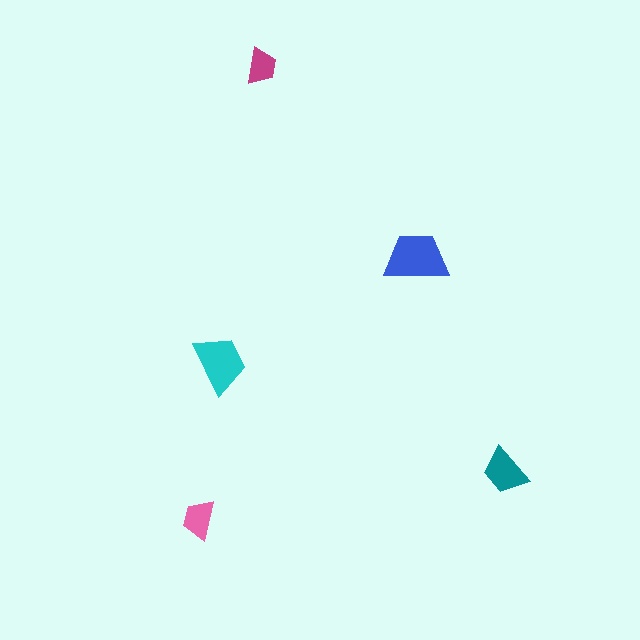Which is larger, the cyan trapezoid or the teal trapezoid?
The cyan one.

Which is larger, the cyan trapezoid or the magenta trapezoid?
The cyan one.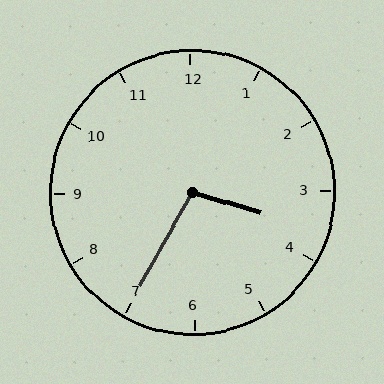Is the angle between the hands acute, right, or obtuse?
It is obtuse.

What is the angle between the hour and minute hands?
Approximately 102 degrees.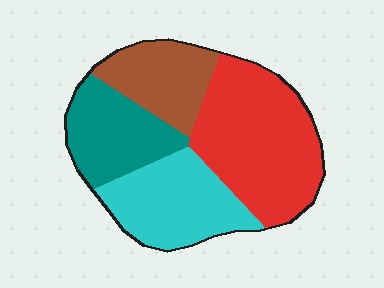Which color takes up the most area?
Red, at roughly 40%.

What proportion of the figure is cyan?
Cyan covers 25% of the figure.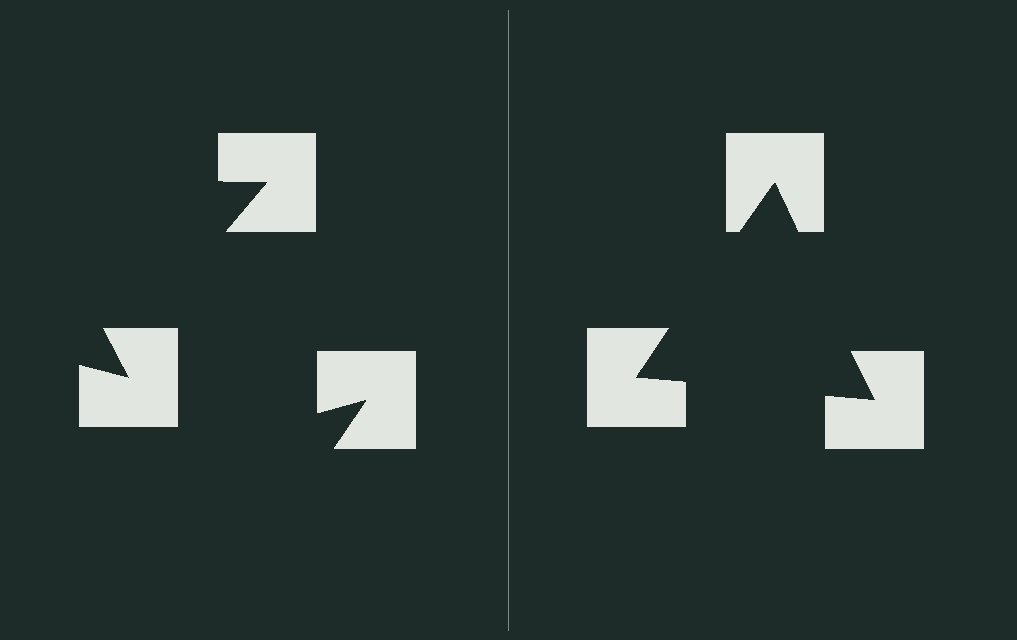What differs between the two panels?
The notched squares are positioned identically on both sides; only the wedge orientations differ. On the right they align to a triangle; on the left they are misaligned.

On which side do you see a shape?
An illusory triangle appears on the right side. On the left side the wedge cuts are rotated, so no coherent shape forms.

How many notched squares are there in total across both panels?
6 — 3 on each side.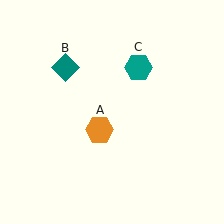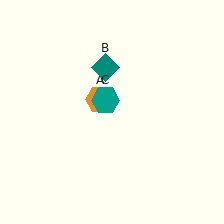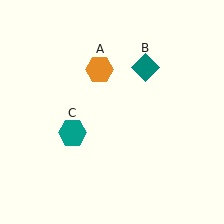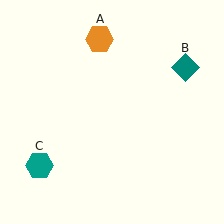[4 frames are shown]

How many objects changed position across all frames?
3 objects changed position: orange hexagon (object A), teal diamond (object B), teal hexagon (object C).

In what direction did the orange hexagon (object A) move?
The orange hexagon (object A) moved up.